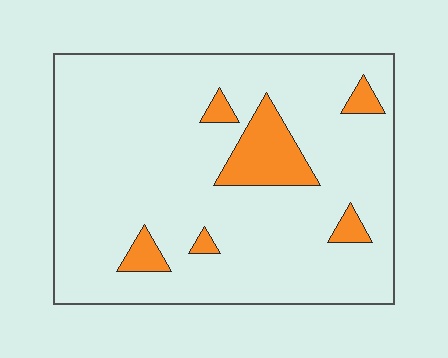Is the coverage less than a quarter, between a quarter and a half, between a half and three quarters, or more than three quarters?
Less than a quarter.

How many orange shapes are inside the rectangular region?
6.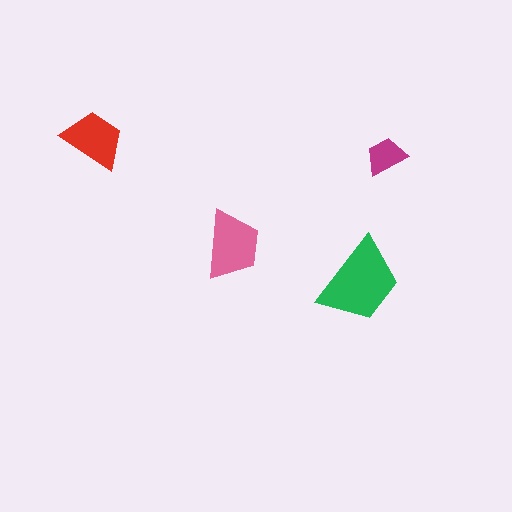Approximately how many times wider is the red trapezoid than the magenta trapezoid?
About 1.5 times wider.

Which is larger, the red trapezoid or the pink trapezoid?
The pink one.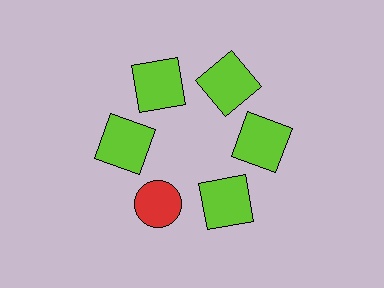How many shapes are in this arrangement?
There are 6 shapes arranged in a ring pattern.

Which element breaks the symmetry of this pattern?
The red circle at roughly the 7 o'clock position breaks the symmetry. All other shapes are lime squares.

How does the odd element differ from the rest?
It differs in both color (red instead of lime) and shape (circle instead of square).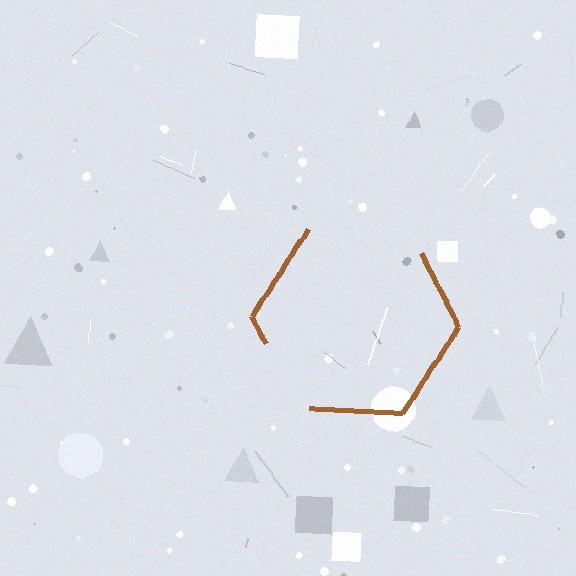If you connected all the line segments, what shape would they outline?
They would outline a hexagon.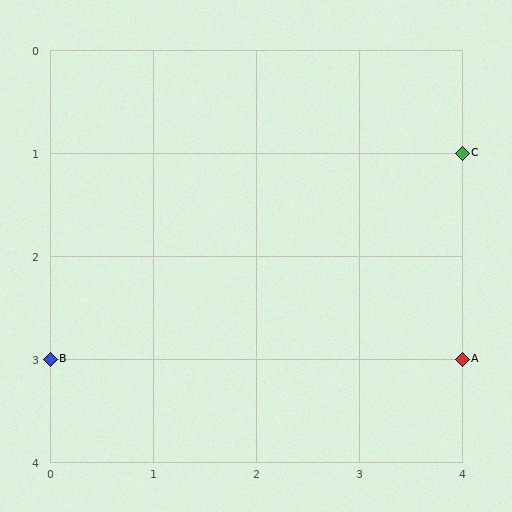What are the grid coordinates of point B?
Point B is at grid coordinates (0, 3).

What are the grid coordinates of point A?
Point A is at grid coordinates (4, 3).